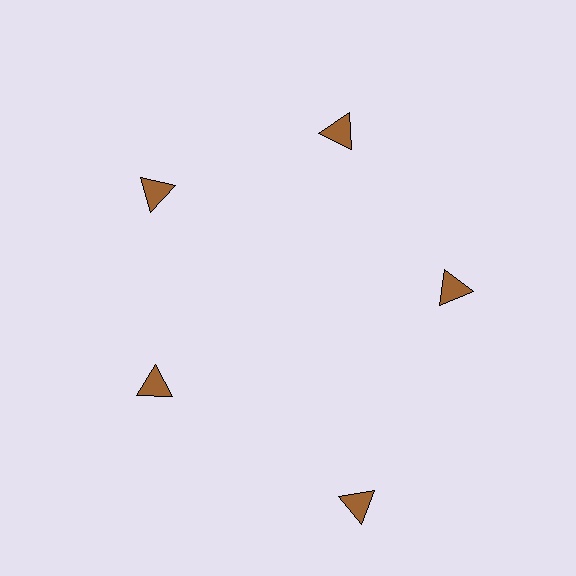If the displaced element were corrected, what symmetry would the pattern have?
It would have 5-fold rotational symmetry — the pattern would map onto itself every 72 degrees.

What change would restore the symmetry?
The symmetry would be restored by moving it inward, back onto the ring so that all 5 triangles sit at equal angles and equal distance from the center.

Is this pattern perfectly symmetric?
No. The 5 brown triangles are arranged in a ring, but one element near the 5 o'clock position is pushed outward from the center, breaking the 5-fold rotational symmetry.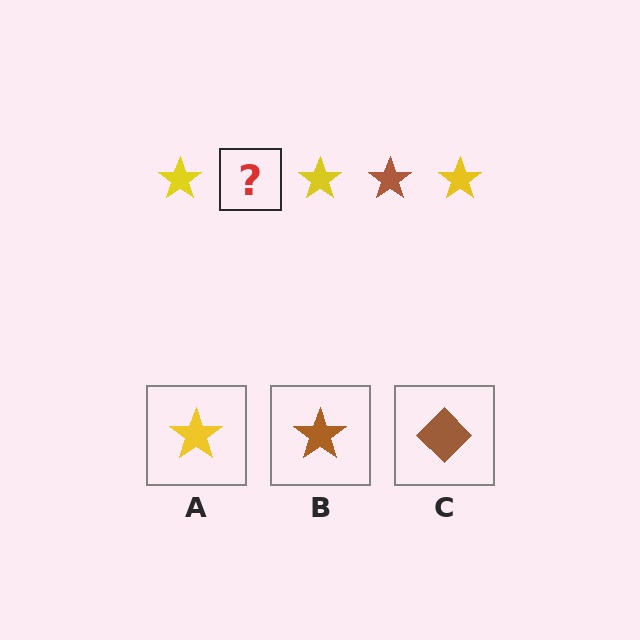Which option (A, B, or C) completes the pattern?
B.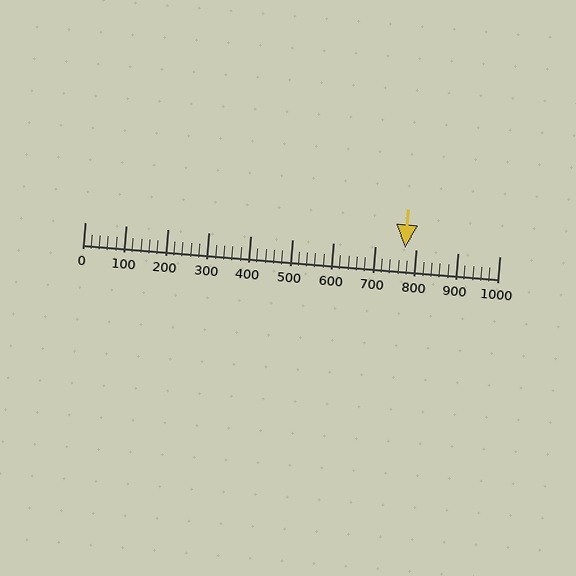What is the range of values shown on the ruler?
The ruler shows values from 0 to 1000.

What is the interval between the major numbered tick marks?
The major tick marks are spaced 100 units apart.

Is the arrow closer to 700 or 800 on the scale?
The arrow is closer to 800.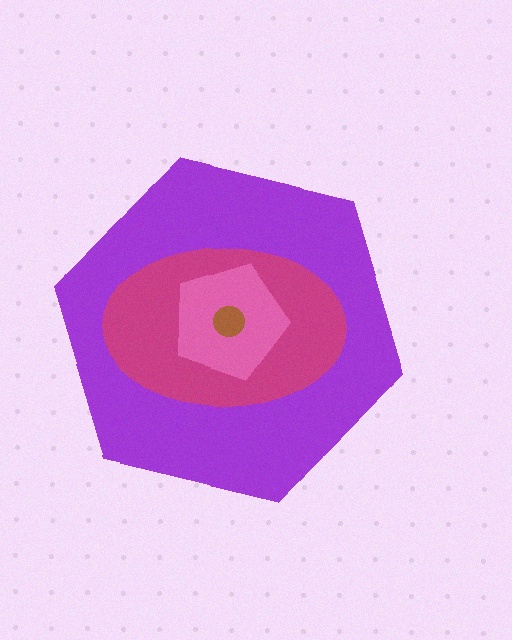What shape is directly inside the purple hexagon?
The magenta ellipse.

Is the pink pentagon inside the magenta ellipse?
Yes.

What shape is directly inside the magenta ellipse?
The pink pentagon.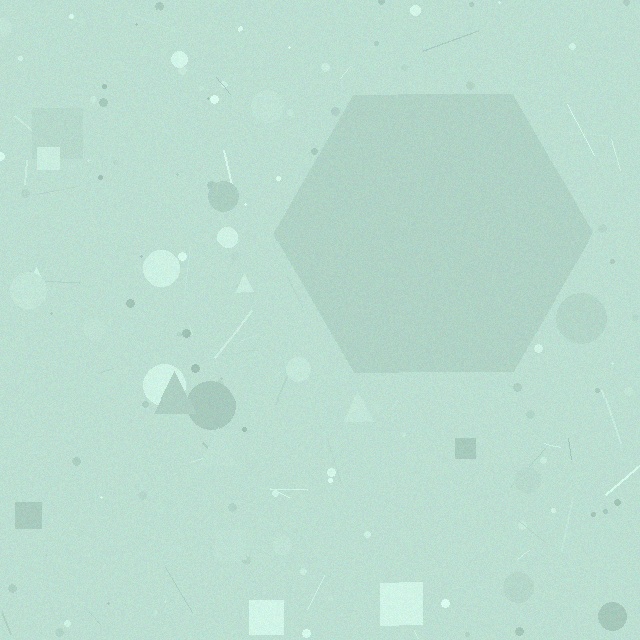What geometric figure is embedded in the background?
A hexagon is embedded in the background.